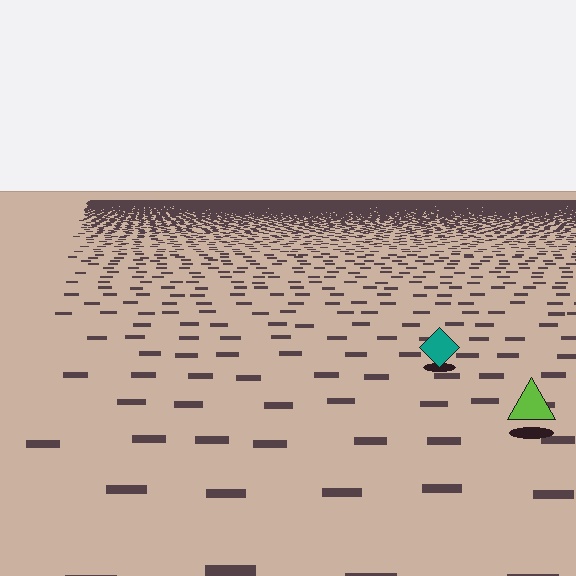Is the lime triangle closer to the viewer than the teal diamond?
Yes. The lime triangle is closer — you can tell from the texture gradient: the ground texture is coarser near it.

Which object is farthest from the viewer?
The teal diamond is farthest from the viewer. It appears smaller and the ground texture around it is denser.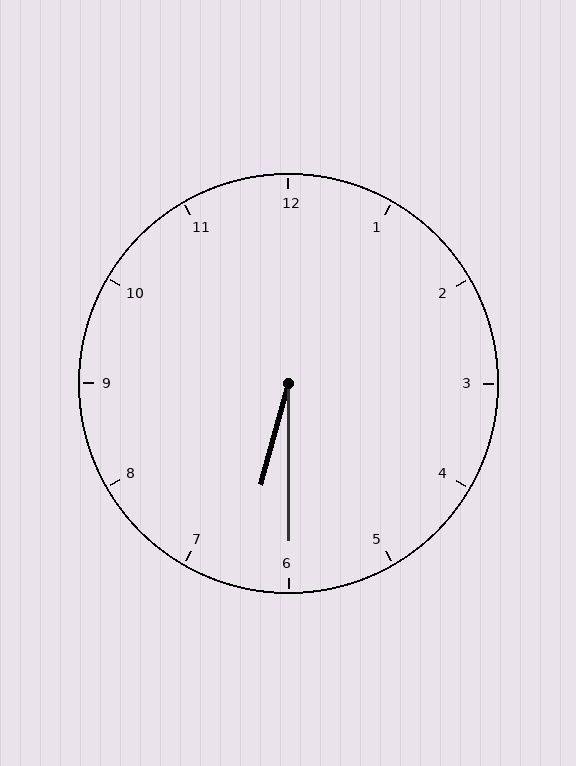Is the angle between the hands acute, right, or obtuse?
It is acute.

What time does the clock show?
6:30.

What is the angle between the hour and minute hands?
Approximately 15 degrees.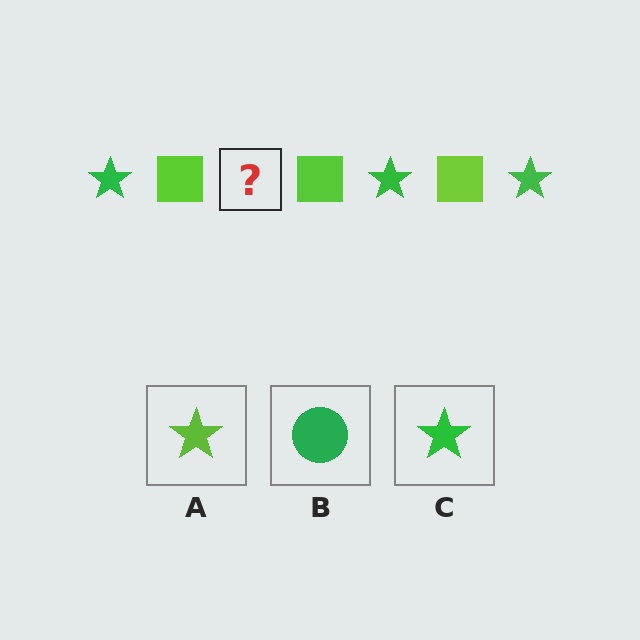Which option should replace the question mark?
Option C.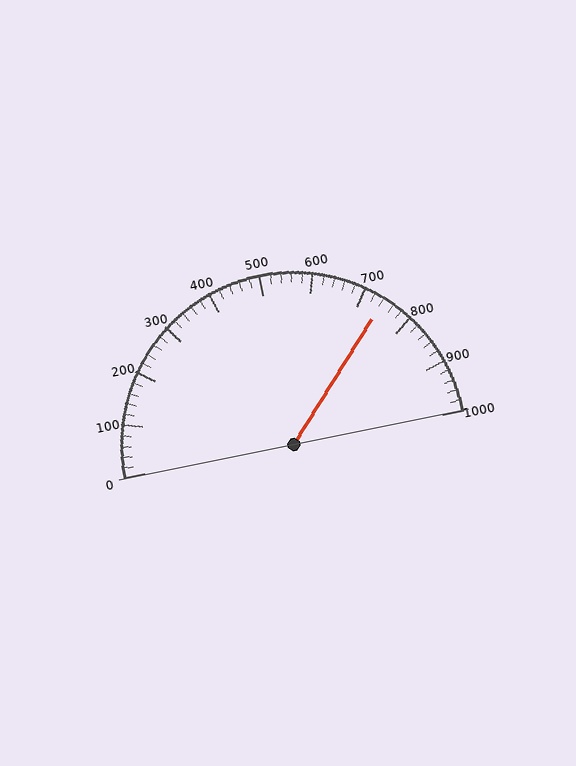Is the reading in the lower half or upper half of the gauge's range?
The reading is in the upper half of the range (0 to 1000).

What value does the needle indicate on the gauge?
The needle indicates approximately 740.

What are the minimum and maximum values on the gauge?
The gauge ranges from 0 to 1000.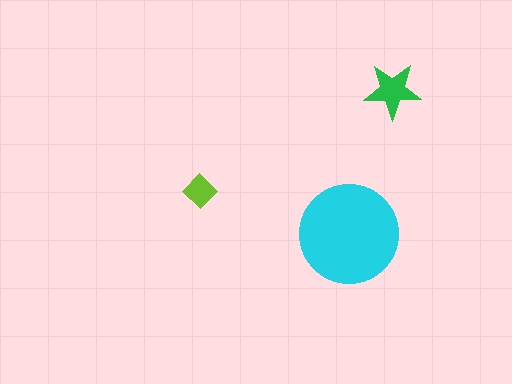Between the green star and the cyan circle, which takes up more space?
The cyan circle.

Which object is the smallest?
The lime diamond.